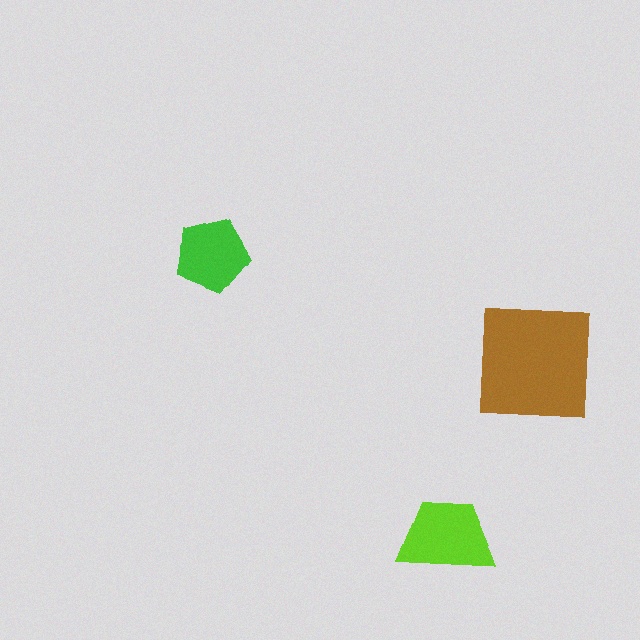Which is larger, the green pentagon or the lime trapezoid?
The lime trapezoid.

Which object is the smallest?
The green pentagon.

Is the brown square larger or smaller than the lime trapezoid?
Larger.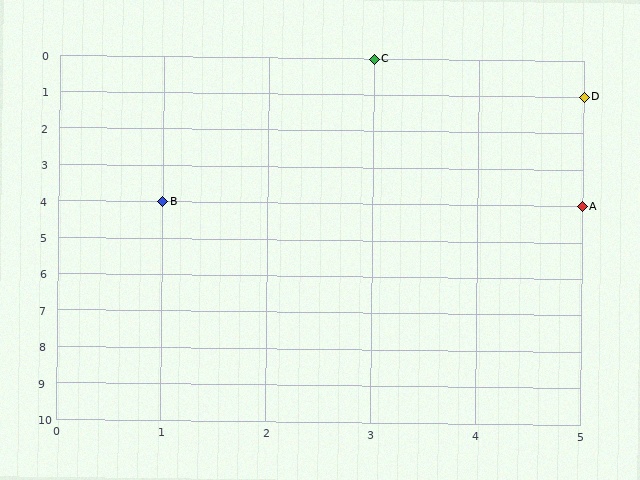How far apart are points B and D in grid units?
Points B and D are 4 columns and 3 rows apart (about 5.0 grid units diagonally).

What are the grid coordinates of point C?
Point C is at grid coordinates (3, 0).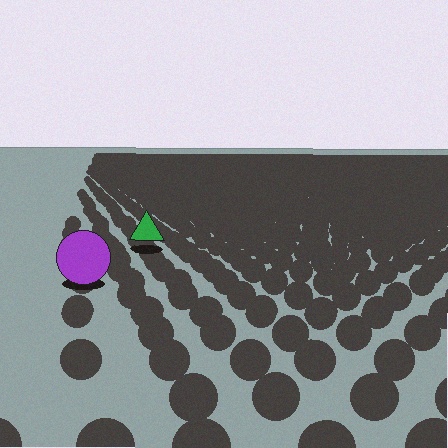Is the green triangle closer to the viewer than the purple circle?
No. The purple circle is closer — you can tell from the texture gradient: the ground texture is coarser near it.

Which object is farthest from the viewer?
The green triangle is farthest from the viewer. It appears smaller and the ground texture around it is denser.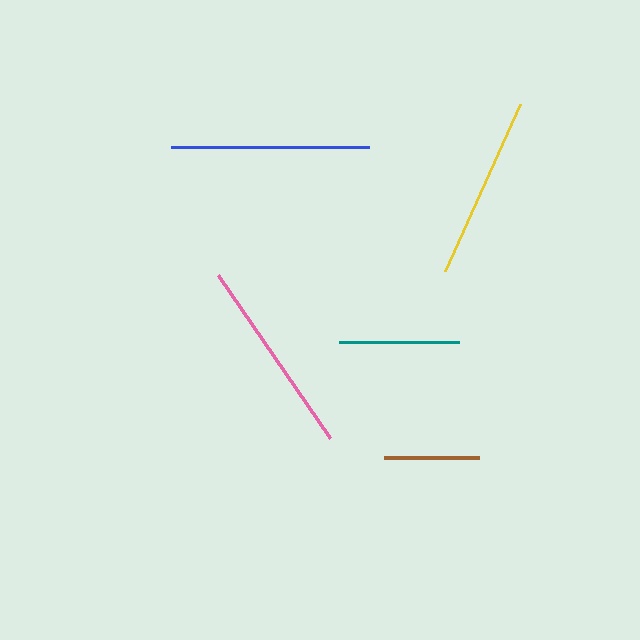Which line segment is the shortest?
The brown line is the shortest at approximately 95 pixels.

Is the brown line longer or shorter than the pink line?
The pink line is longer than the brown line.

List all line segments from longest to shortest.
From longest to shortest: blue, pink, yellow, teal, brown.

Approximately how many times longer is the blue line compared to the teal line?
The blue line is approximately 1.7 times the length of the teal line.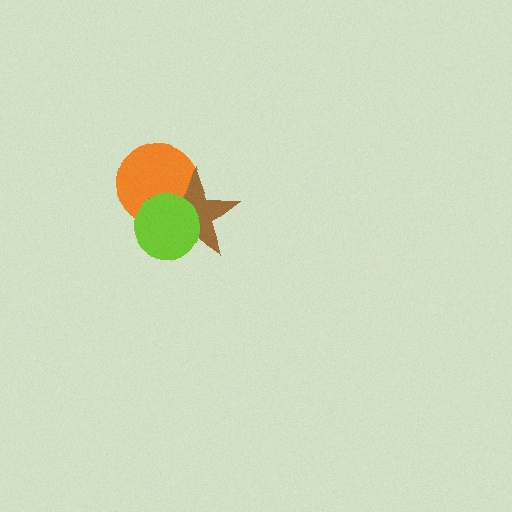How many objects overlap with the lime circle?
2 objects overlap with the lime circle.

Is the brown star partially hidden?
Yes, it is partially covered by another shape.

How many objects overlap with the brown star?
2 objects overlap with the brown star.